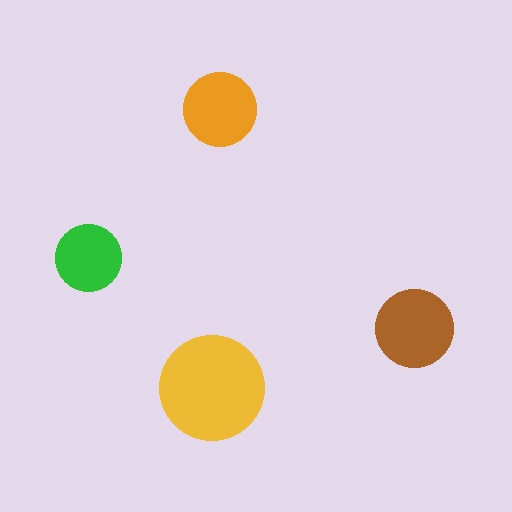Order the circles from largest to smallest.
the yellow one, the brown one, the orange one, the green one.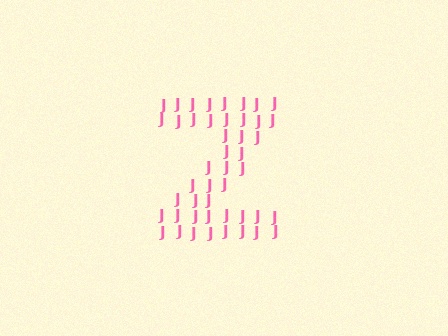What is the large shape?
The large shape is the letter Z.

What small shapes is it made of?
It is made of small letter J's.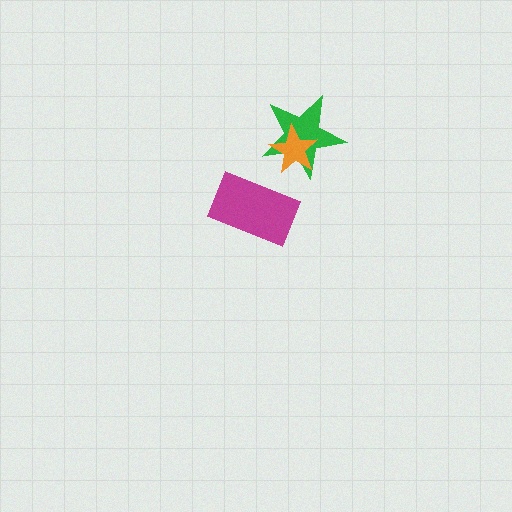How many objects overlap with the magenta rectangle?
0 objects overlap with the magenta rectangle.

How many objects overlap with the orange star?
1 object overlaps with the orange star.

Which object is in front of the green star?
The orange star is in front of the green star.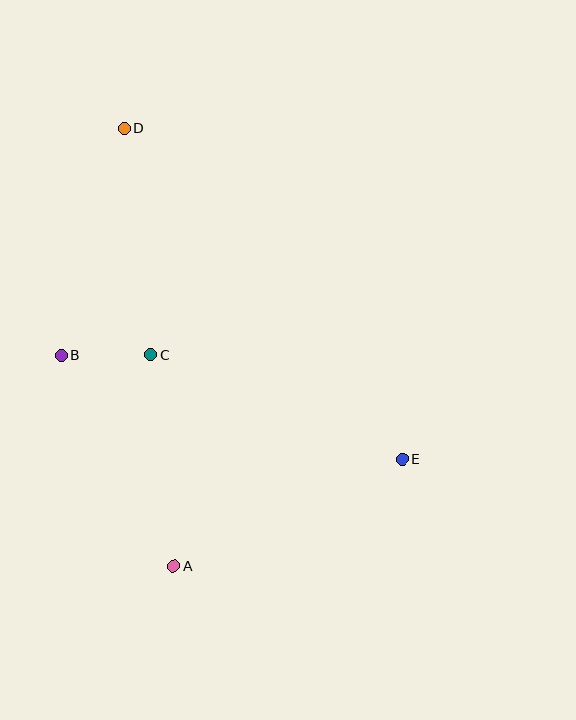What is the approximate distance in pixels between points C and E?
The distance between C and E is approximately 272 pixels.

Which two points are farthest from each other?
Points A and D are farthest from each other.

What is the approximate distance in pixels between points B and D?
The distance between B and D is approximately 236 pixels.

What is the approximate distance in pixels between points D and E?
The distance between D and E is approximately 432 pixels.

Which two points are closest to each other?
Points B and C are closest to each other.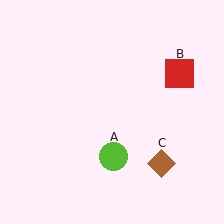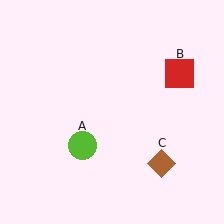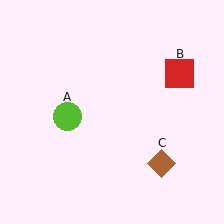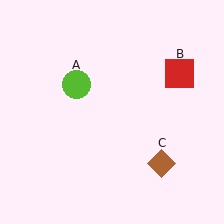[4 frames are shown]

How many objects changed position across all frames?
1 object changed position: lime circle (object A).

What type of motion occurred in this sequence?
The lime circle (object A) rotated clockwise around the center of the scene.